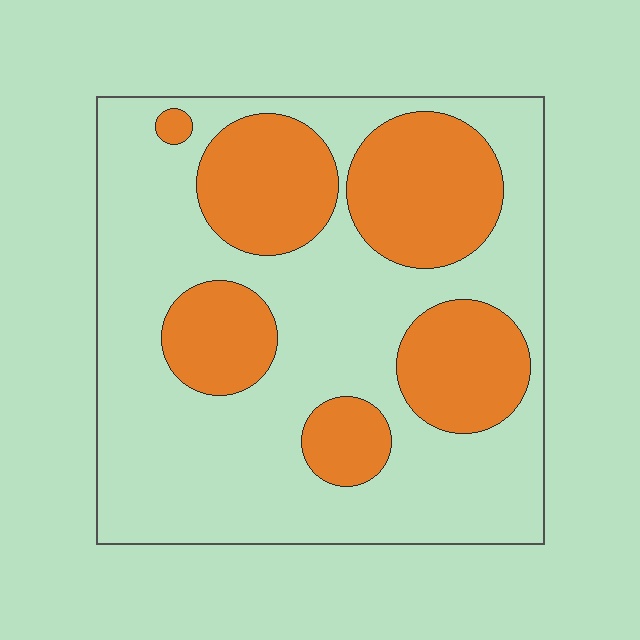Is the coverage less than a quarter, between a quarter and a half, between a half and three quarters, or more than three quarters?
Between a quarter and a half.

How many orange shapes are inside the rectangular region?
6.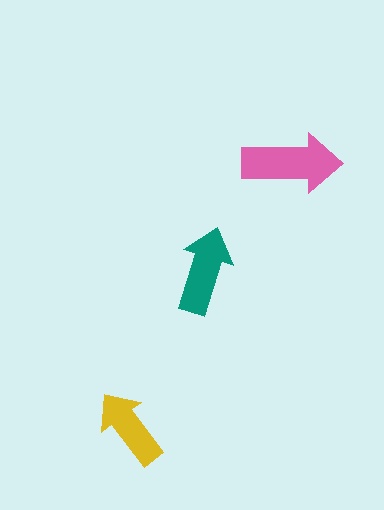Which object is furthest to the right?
The pink arrow is rightmost.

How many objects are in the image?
There are 3 objects in the image.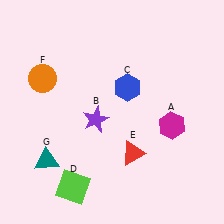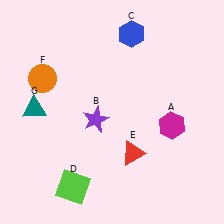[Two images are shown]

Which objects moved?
The objects that moved are: the blue hexagon (C), the teal triangle (G).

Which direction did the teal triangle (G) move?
The teal triangle (G) moved up.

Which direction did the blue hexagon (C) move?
The blue hexagon (C) moved up.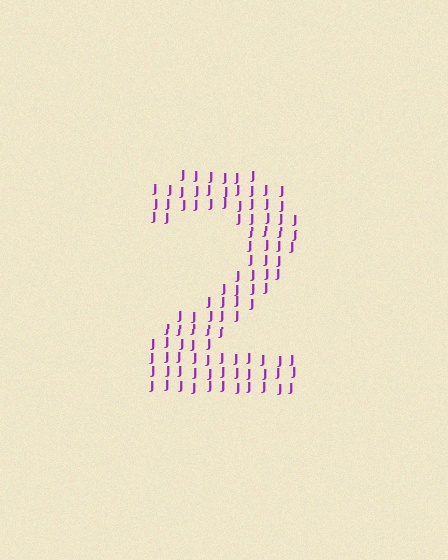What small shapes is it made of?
It is made of small letter J's.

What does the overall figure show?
The overall figure shows the digit 2.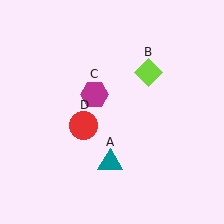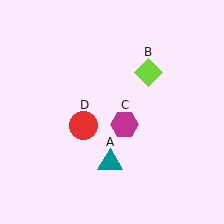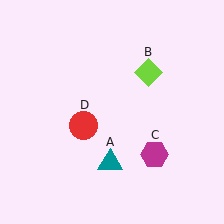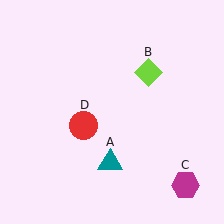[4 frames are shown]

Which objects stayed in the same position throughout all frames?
Teal triangle (object A) and lime diamond (object B) and red circle (object D) remained stationary.